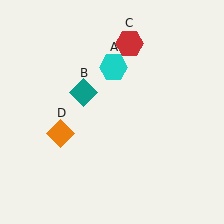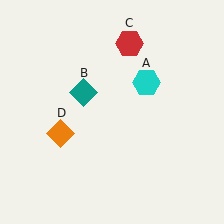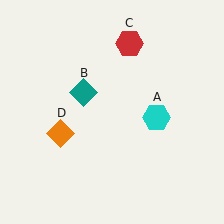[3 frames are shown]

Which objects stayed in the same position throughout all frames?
Teal diamond (object B) and red hexagon (object C) and orange diamond (object D) remained stationary.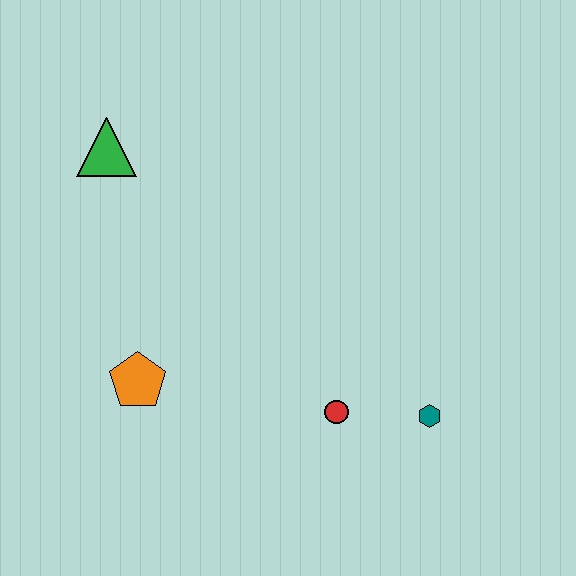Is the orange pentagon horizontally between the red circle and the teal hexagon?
No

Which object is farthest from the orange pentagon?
The teal hexagon is farthest from the orange pentagon.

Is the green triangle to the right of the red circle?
No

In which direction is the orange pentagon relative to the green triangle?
The orange pentagon is below the green triangle.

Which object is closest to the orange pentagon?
The red circle is closest to the orange pentagon.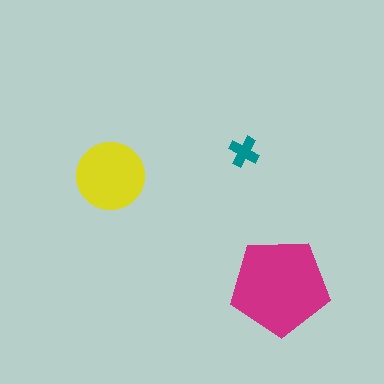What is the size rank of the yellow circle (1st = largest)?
2nd.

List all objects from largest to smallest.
The magenta pentagon, the yellow circle, the teal cross.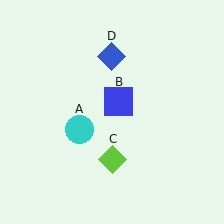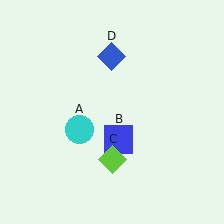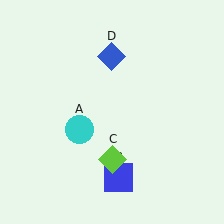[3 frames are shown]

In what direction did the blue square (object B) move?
The blue square (object B) moved down.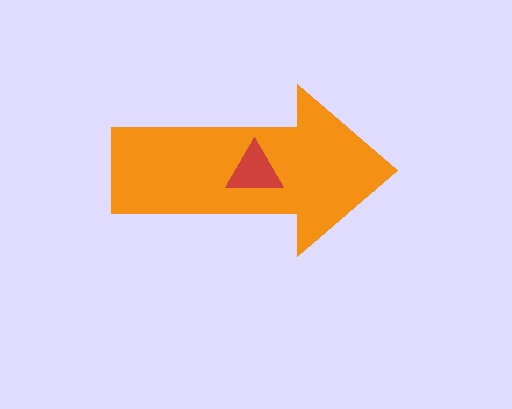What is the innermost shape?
The red triangle.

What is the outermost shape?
The orange arrow.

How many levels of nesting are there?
2.